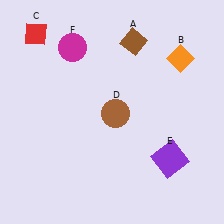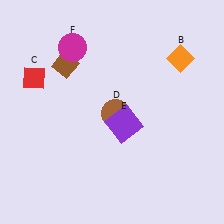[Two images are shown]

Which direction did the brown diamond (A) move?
The brown diamond (A) moved left.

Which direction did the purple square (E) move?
The purple square (E) moved left.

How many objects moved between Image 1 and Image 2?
3 objects moved between the two images.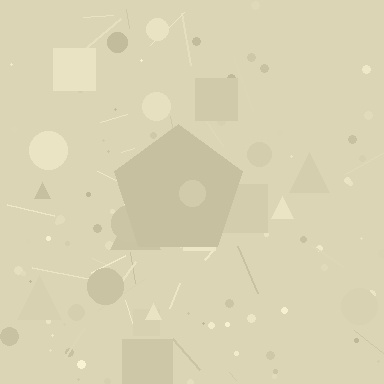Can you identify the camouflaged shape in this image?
The camouflaged shape is a pentagon.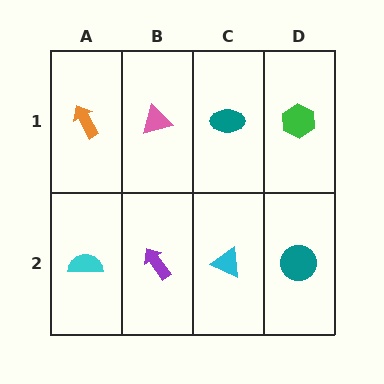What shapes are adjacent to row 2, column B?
A pink triangle (row 1, column B), a cyan semicircle (row 2, column A), a cyan triangle (row 2, column C).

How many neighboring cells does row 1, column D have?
2.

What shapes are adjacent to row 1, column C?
A cyan triangle (row 2, column C), a pink triangle (row 1, column B), a green hexagon (row 1, column D).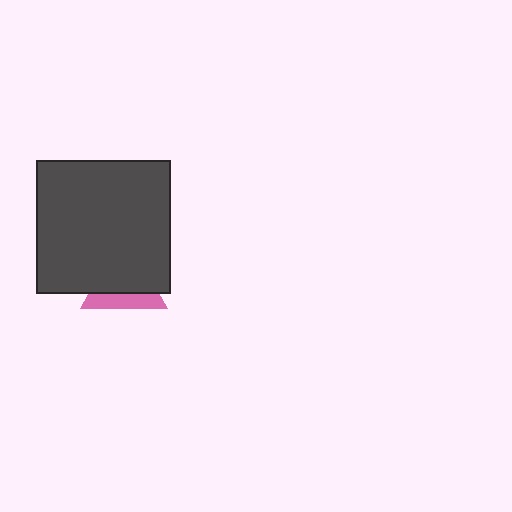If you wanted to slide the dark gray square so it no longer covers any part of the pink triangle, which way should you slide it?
Slide it up — that is the most direct way to separate the two shapes.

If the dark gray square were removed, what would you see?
You would see the complete pink triangle.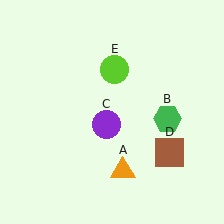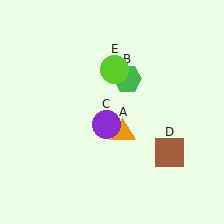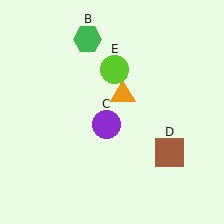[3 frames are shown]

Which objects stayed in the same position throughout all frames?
Purple circle (object C) and brown square (object D) and lime circle (object E) remained stationary.